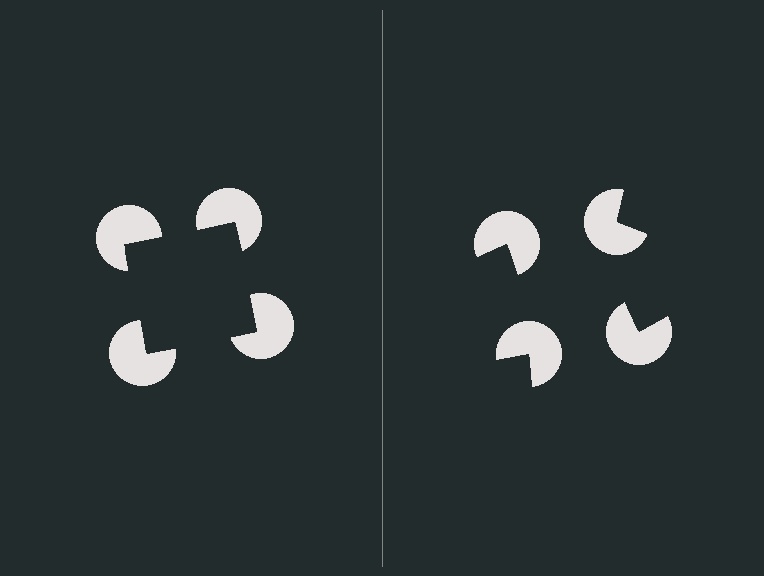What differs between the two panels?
The pac-man discs are positioned identically on both sides; only the wedge orientations differ. On the left they align to a square; on the right they are misaligned.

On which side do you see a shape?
An illusory square appears on the left side. On the right side the wedge cuts are rotated, so no coherent shape forms.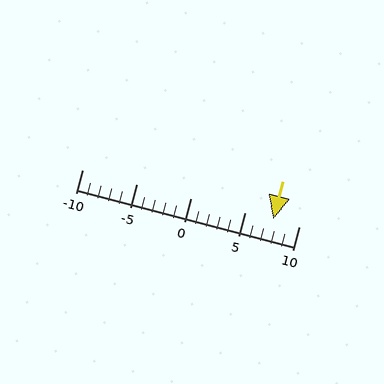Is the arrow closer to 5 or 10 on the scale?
The arrow is closer to 10.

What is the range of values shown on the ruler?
The ruler shows values from -10 to 10.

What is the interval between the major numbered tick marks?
The major tick marks are spaced 5 units apart.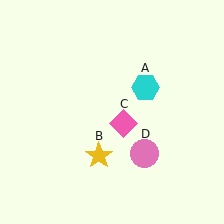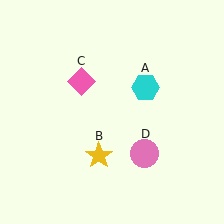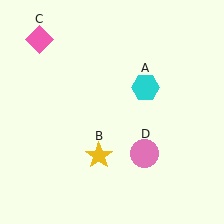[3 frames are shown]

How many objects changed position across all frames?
1 object changed position: pink diamond (object C).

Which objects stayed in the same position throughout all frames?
Cyan hexagon (object A) and yellow star (object B) and pink circle (object D) remained stationary.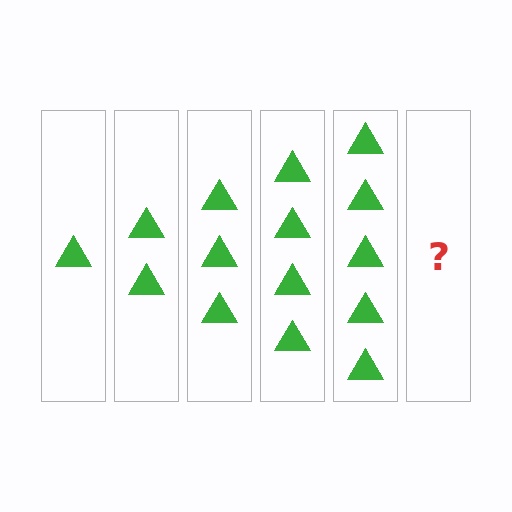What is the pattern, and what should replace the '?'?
The pattern is that each step adds one more triangle. The '?' should be 6 triangles.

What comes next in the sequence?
The next element should be 6 triangles.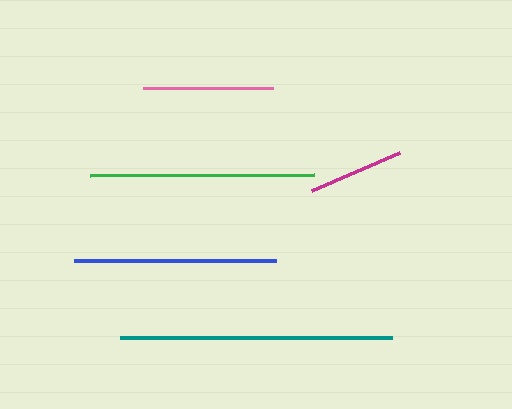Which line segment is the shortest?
The magenta line is the shortest at approximately 96 pixels.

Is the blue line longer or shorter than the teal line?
The teal line is longer than the blue line.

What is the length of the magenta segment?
The magenta segment is approximately 96 pixels long.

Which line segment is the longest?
The teal line is the longest at approximately 271 pixels.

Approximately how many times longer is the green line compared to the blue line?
The green line is approximately 1.1 times the length of the blue line.